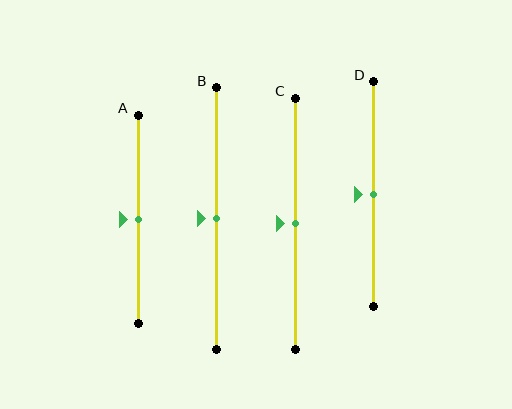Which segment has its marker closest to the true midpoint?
Segment A has its marker closest to the true midpoint.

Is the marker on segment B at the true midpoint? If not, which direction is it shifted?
Yes, the marker on segment B is at the true midpoint.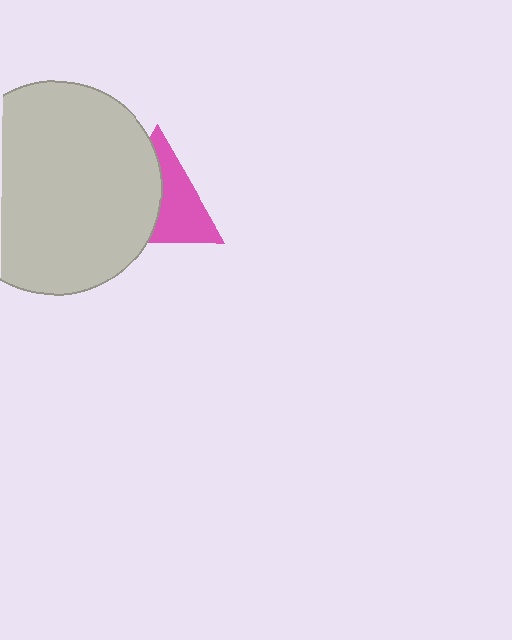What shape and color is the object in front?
The object in front is a light gray circle.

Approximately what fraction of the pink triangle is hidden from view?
Roughly 51% of the pink triangle is hidden behind the light gray circle.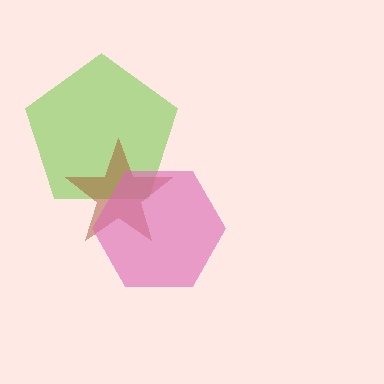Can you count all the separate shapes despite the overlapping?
Yes, there are 3 separate shapes.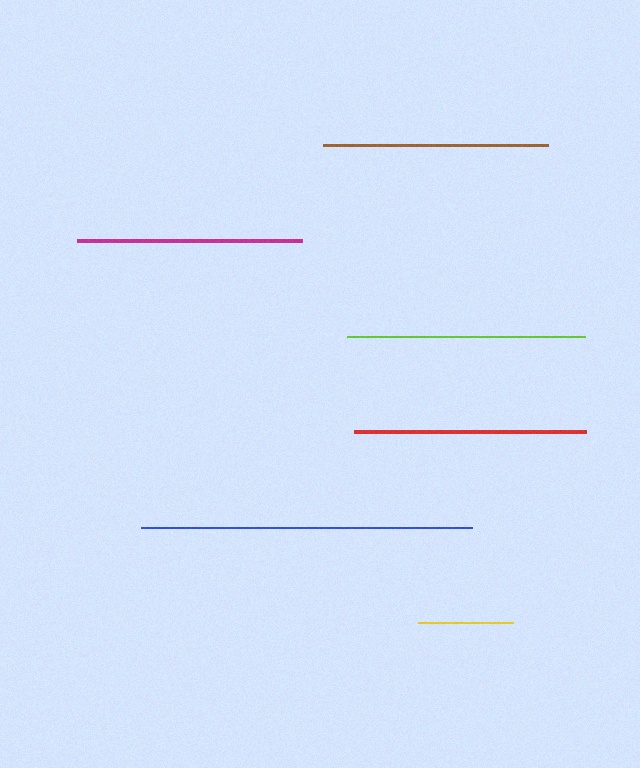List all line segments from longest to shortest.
From longest to shortest: blue, lime, red, magenta, brown, yellow.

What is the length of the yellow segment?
The yellow segment is approximately 95 pixels long.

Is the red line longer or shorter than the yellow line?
The red line is longer than the yellow line.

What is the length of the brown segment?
The brown segment is approximately 225 pixels long.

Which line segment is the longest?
The blue line is the longest at approximately 331 pixels.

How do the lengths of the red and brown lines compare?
The red and brown lines are approximately the same length.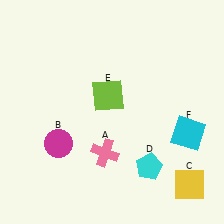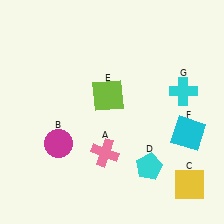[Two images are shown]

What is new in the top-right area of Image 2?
A cyan cross (G) was added in the top-right area of Image 2.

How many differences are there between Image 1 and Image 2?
There is 1 difference between the two images.